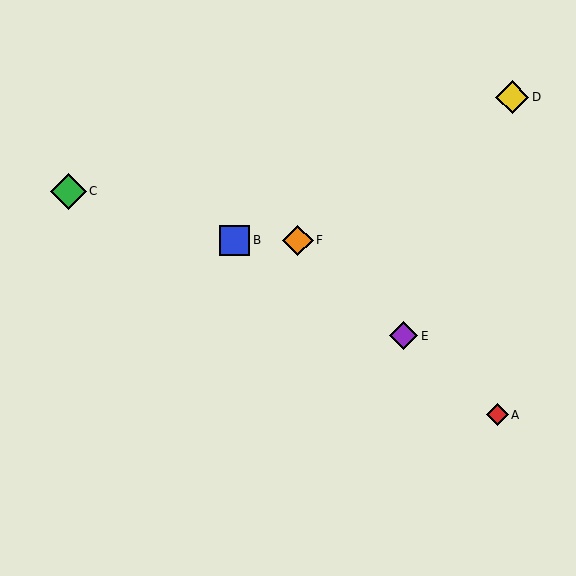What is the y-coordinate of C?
Object C is at y≈191.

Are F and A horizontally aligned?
No, F is at y≈240 and A is at y≈415.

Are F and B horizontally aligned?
Yes, both are at y≈240.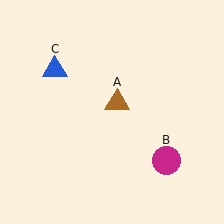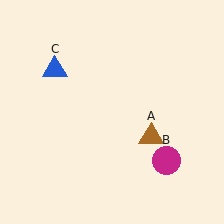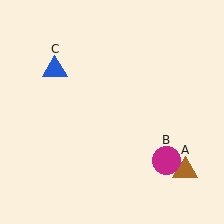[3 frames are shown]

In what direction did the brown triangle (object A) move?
The brown triangle (object A) moved down and to the right.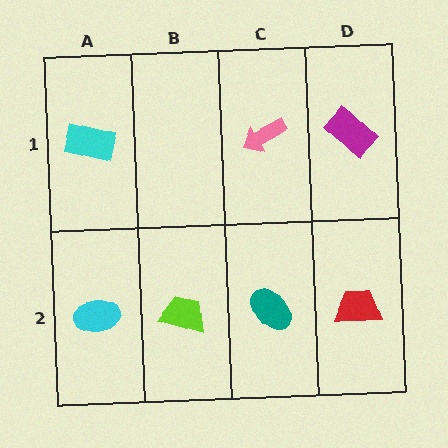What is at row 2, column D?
A red trapezoid.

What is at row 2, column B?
A lime trapezoid.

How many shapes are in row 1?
3 shapes.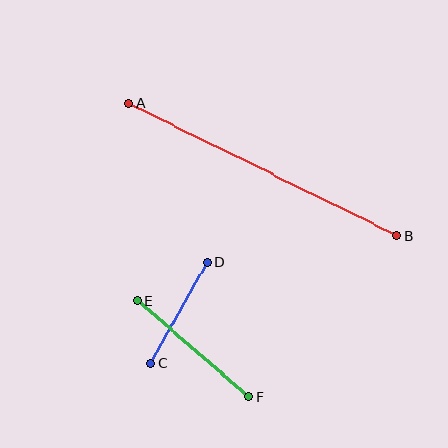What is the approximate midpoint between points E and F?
The midpoint is at approximately (193, 349) pixels.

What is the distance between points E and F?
The distance is approximately 147 pixels.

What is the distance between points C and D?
The distance is approximately 116 pixels.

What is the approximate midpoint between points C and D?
The midpoint is at approximately (179, 313) pixels.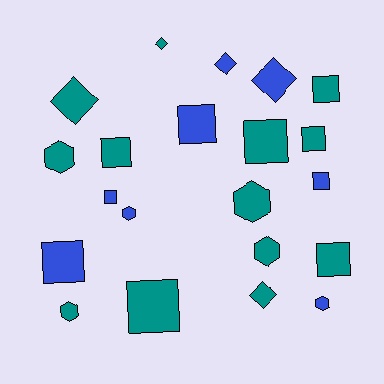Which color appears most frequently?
Teal, with 13 objects.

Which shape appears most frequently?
Square, with 10 objects.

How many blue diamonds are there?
There are 2 blue diamonds.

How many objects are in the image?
There are 21 objects.